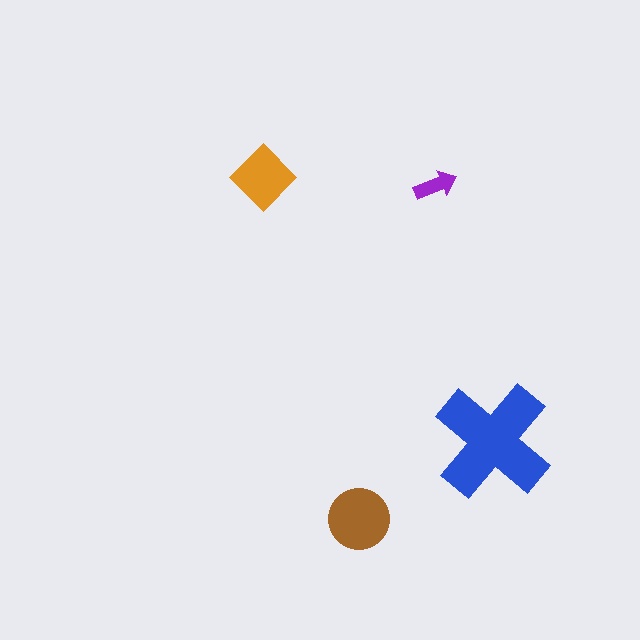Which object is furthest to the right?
The blue cross is rightmost.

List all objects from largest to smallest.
The blue cross, the brown circle, the orange diamond, the purple arrow.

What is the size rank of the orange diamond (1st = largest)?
3rd.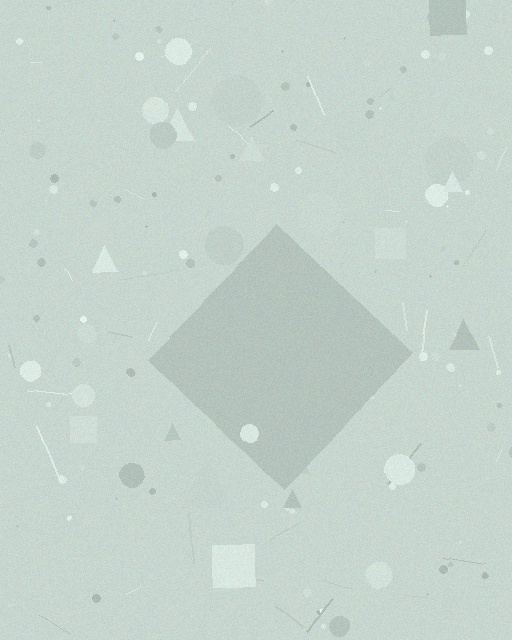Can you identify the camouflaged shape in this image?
The camouflaged shape is a diamond.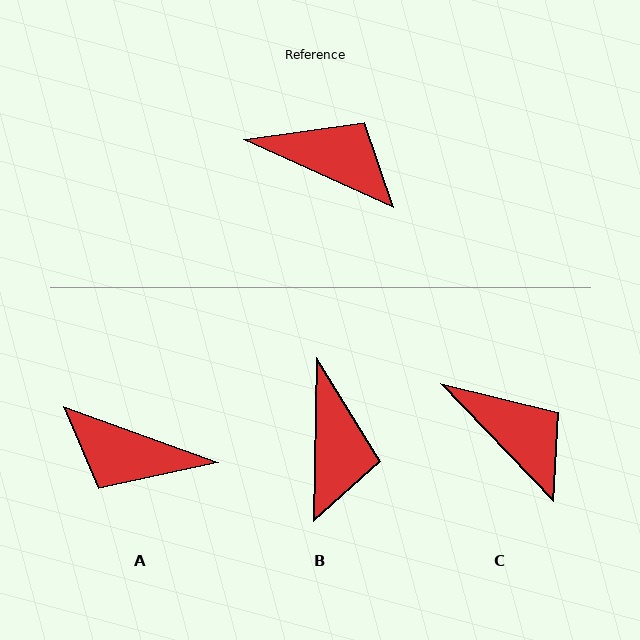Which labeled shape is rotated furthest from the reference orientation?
A, about 176 degrees away.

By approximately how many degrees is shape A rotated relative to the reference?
Approximately 176 degrees clockwise.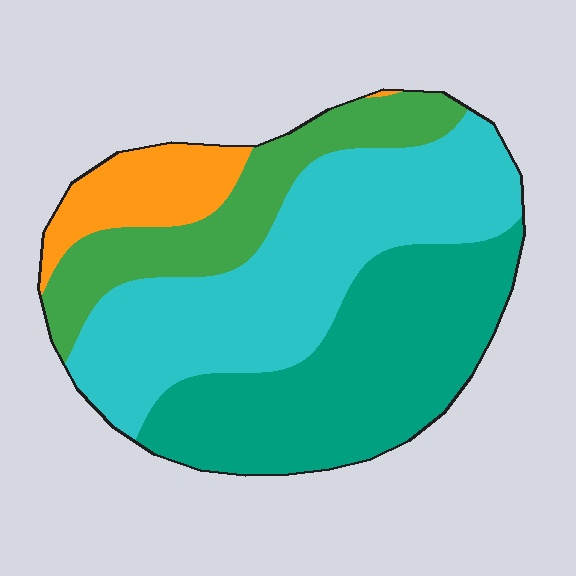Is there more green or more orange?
Green.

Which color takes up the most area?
Cyan, at roughly 40%.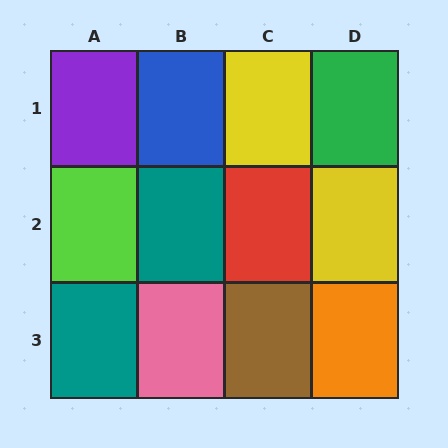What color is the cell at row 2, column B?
Teal.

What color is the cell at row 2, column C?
Red.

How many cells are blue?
1 cell is blue.